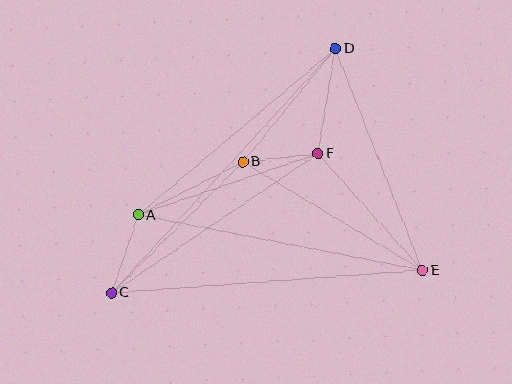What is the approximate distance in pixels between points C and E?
The distance between C and E is approximately 312 pixels.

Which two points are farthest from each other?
Points C and D are farthest from each other.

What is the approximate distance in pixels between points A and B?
The distance between A and B is approximately 117 pixels.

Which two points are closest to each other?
Points B and F are closest to each other.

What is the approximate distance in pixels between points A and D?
The distance between A and D is approximately 258 pixels.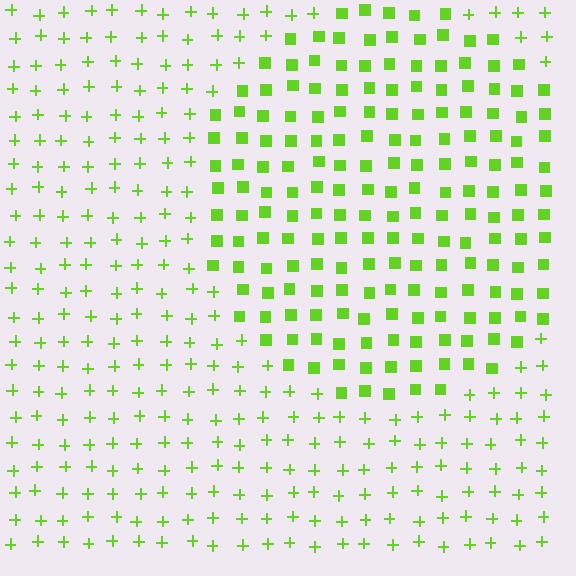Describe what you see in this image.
The image is filled with small lime elements arranged in a uniform grid. A circle-shaped region contains squares, while the surrounding area contains plus signs. The boundary is defined purely by the change in element shape.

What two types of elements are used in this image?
The image uses squares inside the circle region and plus signs outside it.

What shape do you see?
I see a circle.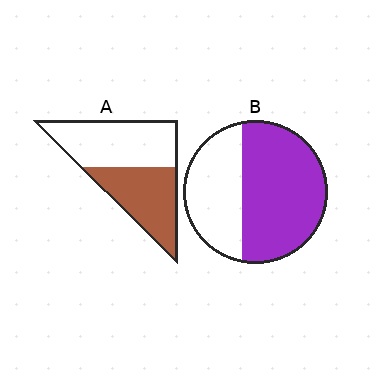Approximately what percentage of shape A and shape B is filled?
A is approximately 45% and B is approximately 60%.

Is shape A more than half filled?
No.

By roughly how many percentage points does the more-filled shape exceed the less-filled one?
By roughly 15 percentage points (B over A).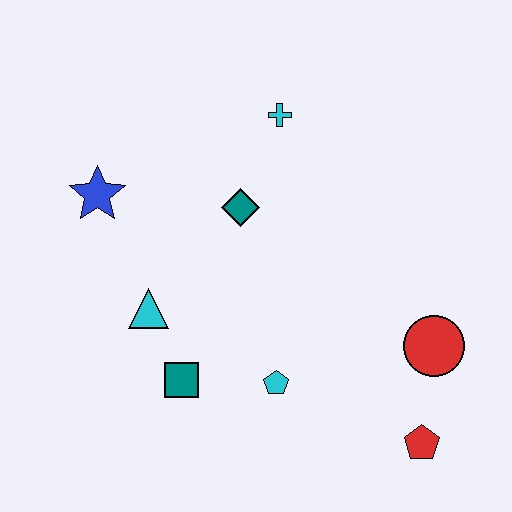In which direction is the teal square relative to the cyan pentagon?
The teal square is to the left of the cyan pentagon.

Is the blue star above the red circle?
Yes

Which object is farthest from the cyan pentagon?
The cyan cross is farthest from the cyan pentagon.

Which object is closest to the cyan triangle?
The teal square is closest to the cyan triangle.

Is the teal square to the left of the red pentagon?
Yes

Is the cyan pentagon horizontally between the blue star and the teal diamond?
No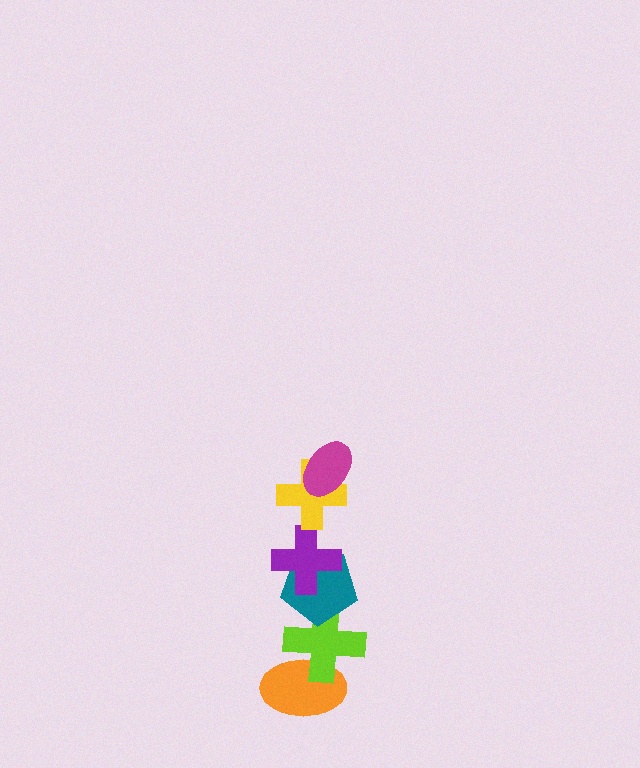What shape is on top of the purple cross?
The yellow cross is on top of the purple cross.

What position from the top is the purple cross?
The purple cross is 3rd from the top.